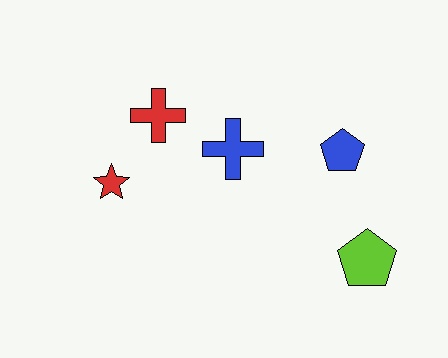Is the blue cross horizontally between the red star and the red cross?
No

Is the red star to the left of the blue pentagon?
Yes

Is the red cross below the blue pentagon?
No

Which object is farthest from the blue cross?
The lime pentagon is farthest from the blue cross.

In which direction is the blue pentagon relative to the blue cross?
The blue pentagon is to the right of the blue cross.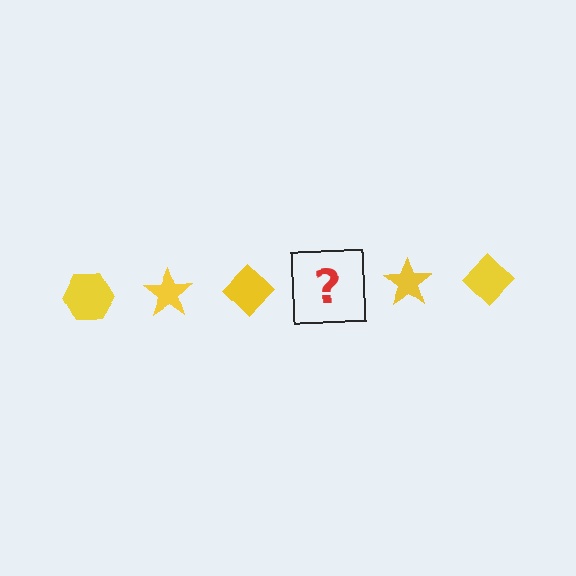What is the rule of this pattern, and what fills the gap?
The rule is that the pattern cycles through hexagon, star, diamond shapes in yellow. The gap should be filled with a yellow hexagon.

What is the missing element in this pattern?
The missing element is a yellow hexagon.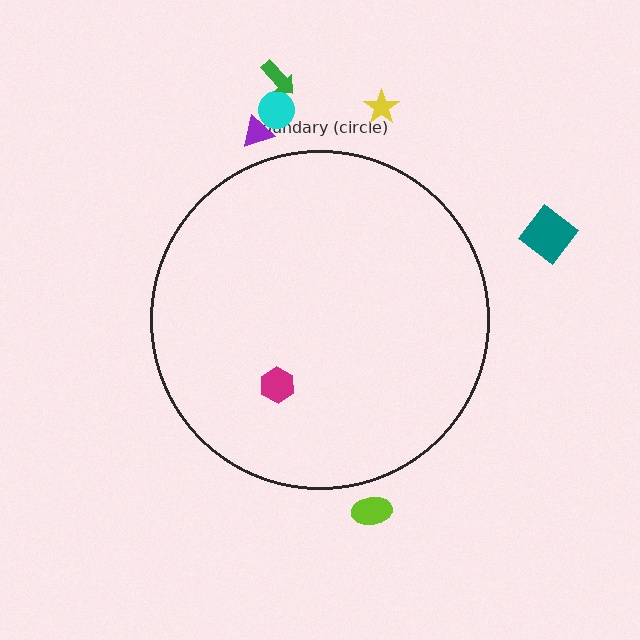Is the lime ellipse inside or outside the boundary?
Outside.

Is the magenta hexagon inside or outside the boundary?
Inside.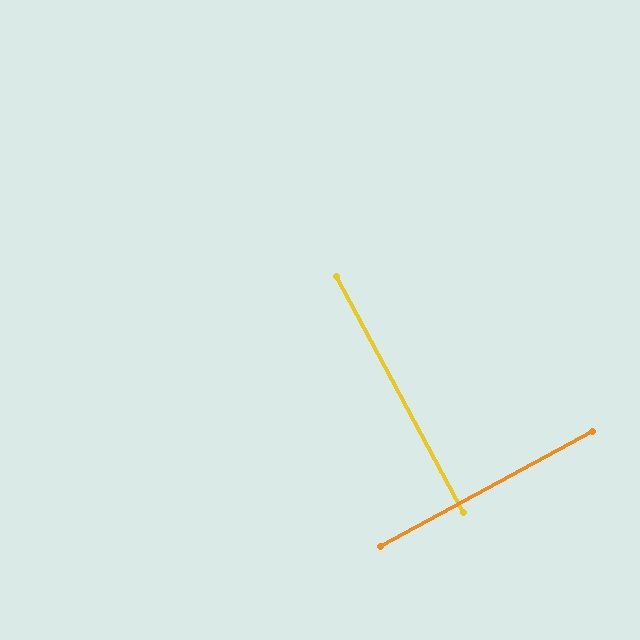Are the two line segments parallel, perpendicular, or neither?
Perpendicular — they meet at approximately 90°.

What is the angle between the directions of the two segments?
Approximately 90 degrees.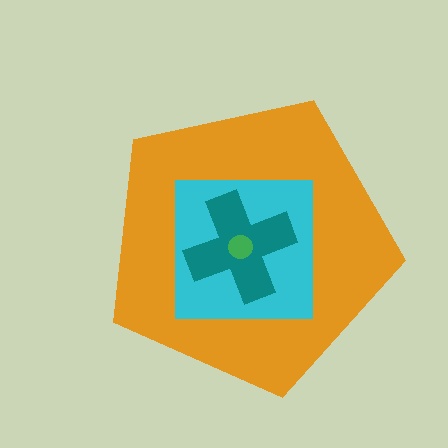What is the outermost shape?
The orange pentagon.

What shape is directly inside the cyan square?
The teal cross.